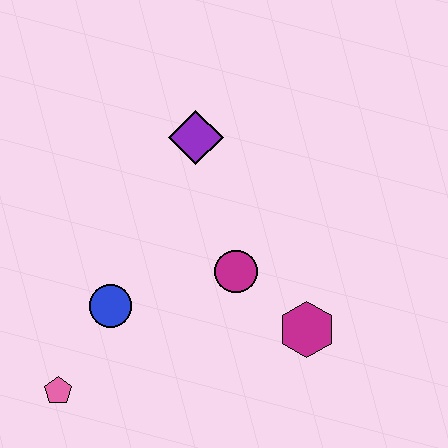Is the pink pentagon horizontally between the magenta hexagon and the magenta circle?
No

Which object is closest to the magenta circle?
The magenta hexagon is closest to the magenta circle.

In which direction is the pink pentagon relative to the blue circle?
The pink pentagon is below the blue circle.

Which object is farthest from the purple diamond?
The pink pentagon is farthest from the purple diamond.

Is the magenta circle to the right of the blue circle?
Yes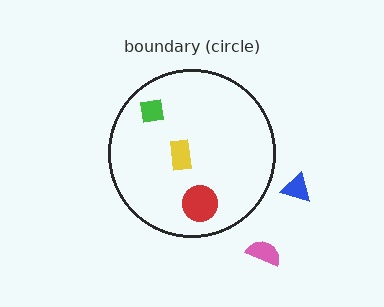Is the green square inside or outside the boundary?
Inside.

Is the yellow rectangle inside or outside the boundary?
Inside.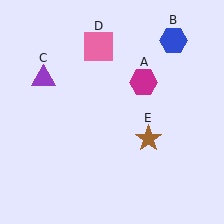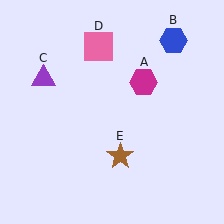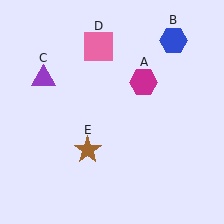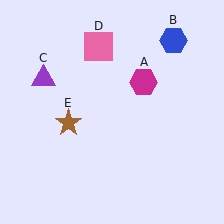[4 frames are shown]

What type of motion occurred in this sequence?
The brown star (object E) rotated clockwise around the center of the scene.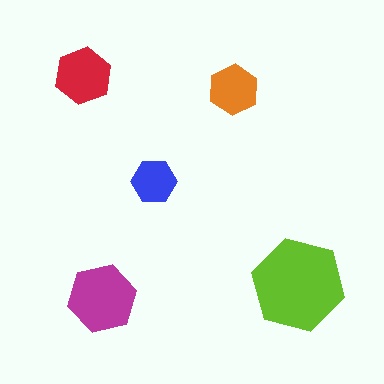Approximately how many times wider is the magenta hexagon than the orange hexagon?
About 1.5 times wider.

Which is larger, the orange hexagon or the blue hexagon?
The orange one.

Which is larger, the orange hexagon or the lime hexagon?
The lime one.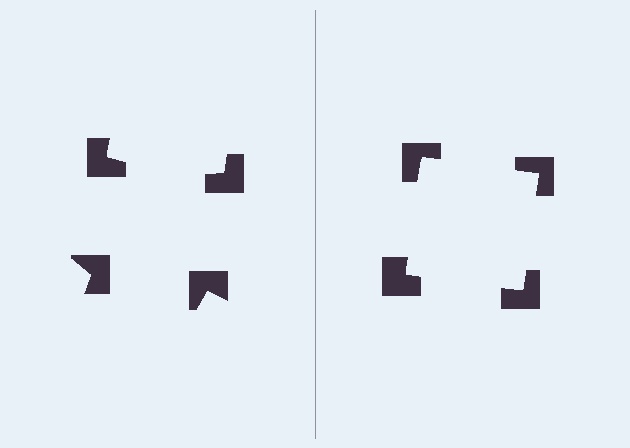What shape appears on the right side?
An illusory square.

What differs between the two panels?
The notched squares are positioned identically on both sides; only the wedge orientations differ. On the right they align to a square; on the left they are misaligned.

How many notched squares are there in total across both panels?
8 — 4 on each side.